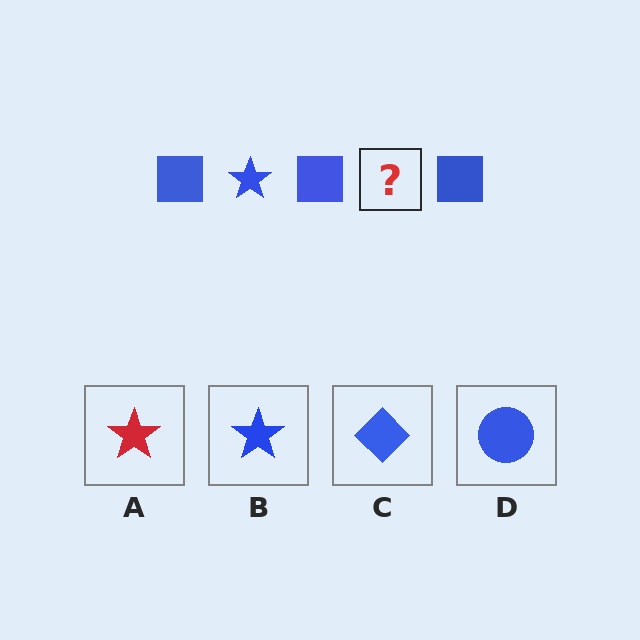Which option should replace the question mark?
Option B.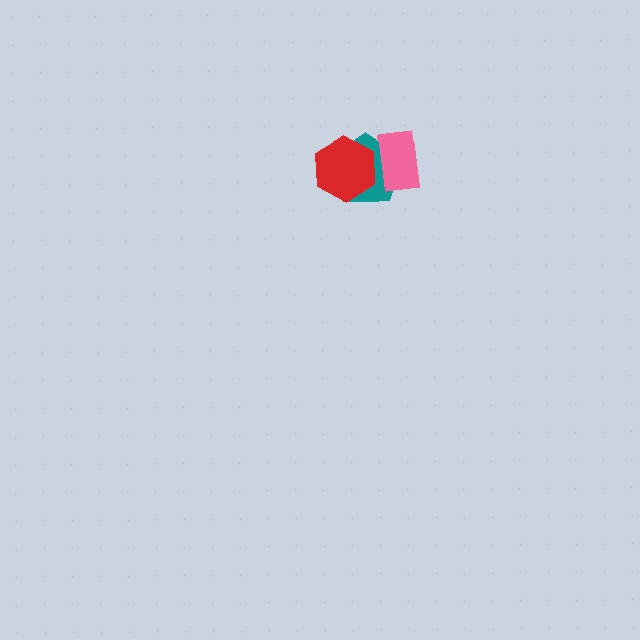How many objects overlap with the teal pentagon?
2 objects overlap with the teal pentagon.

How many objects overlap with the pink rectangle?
2 objects overlap with the pink rectangle.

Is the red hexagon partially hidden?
Yes, it is partially covered by another shape.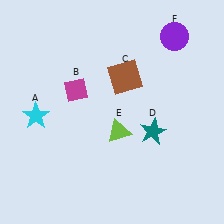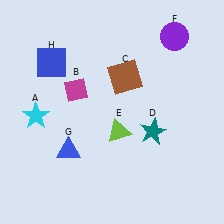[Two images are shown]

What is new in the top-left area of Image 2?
A blue square (H) was added in the top-left area of Image 2.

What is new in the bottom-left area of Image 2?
A blue triangle (G) was added in the bottom-left area of Image 2.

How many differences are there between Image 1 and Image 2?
There are 2 differences between the two images.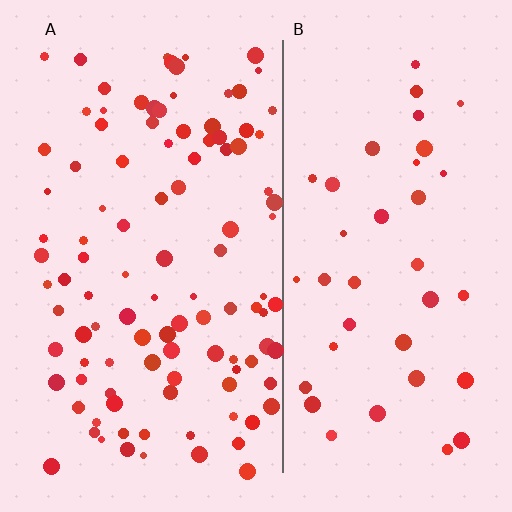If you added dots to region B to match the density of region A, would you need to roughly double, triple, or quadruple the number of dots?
Approximately triple.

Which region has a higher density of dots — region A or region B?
A (the left).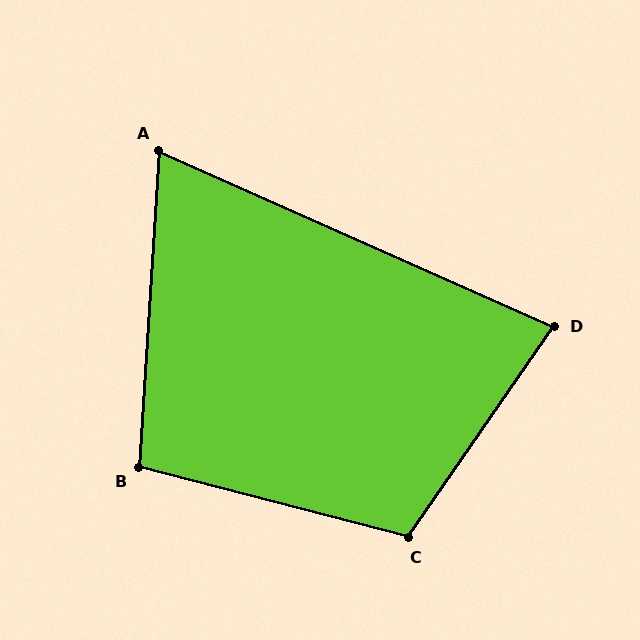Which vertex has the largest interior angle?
C, at approximately 110 degrees.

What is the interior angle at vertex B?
Approximately 101 degrees (obtuse).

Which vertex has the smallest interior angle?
A, at approximately 70 degrees.